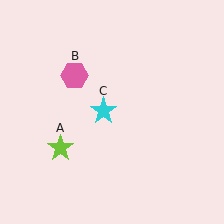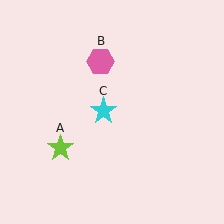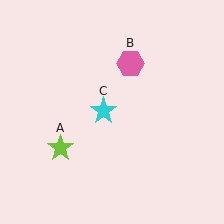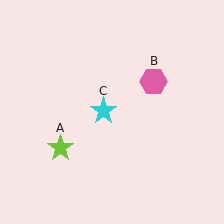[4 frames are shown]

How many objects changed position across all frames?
1 object changed position: pink hexagon (object B).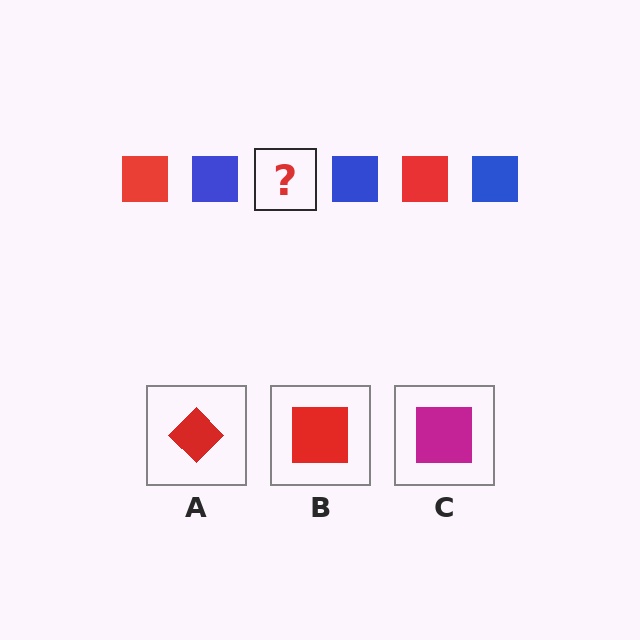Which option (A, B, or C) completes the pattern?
B.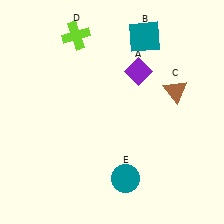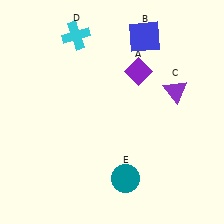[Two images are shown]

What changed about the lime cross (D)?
In Image 1, D is lime. In Image 2, it changed to cyan.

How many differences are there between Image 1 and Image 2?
There are 3 differences between the two images.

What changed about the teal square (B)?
In Image 1, B is teal. In Image 2, it changed to blue.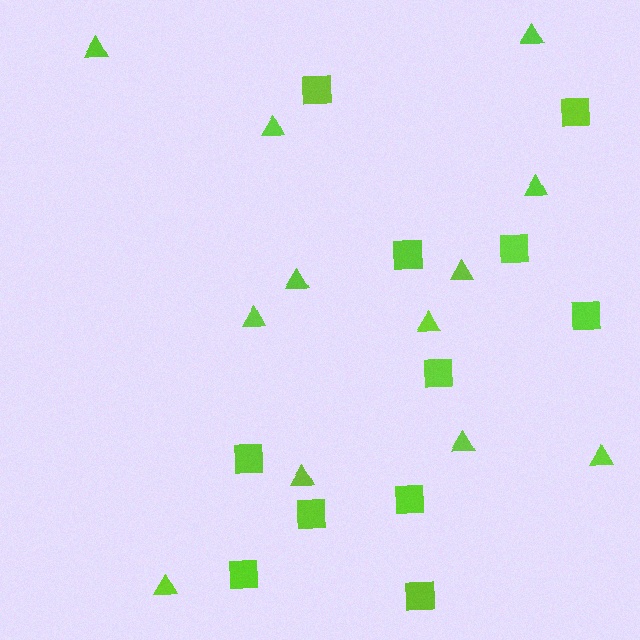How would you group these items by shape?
There are 2 groups: one group of triangles (12) and one group of squares (11).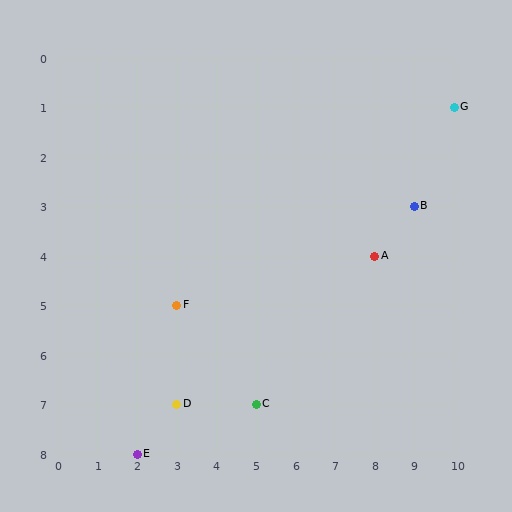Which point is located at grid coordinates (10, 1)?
Point G is at (10, 1).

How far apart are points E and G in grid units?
Points E and G are 8 columns and 7 rows apart (about 10.6 grid units diagonally).